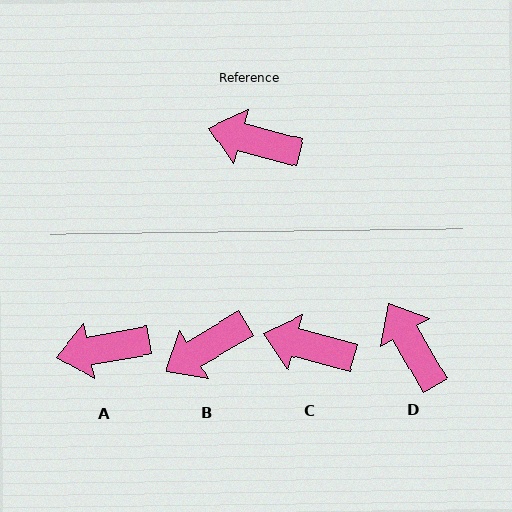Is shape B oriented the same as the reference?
No, it is off by about 46 degrees.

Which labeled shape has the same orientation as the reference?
C.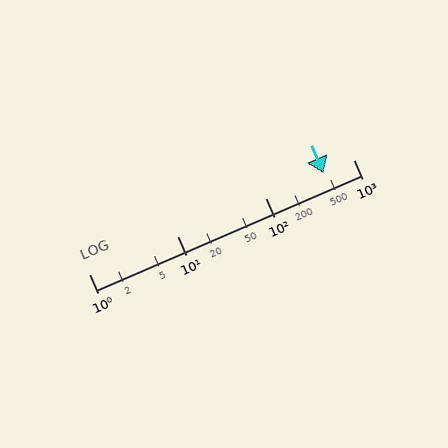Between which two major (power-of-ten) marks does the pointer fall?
The pointer is between 100 and 1000.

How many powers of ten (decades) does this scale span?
The scale spans 3 decades, from 1 to 1000.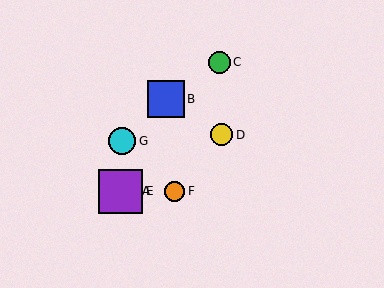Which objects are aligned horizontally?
Objects A, E, F are aligned horizontally.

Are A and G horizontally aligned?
No, A is at y≈191 and G is at y≈141.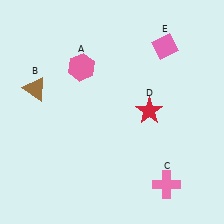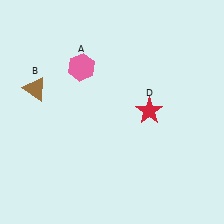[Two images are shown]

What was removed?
The pink diamond (E), the pink cross (C) were removed in Image 2.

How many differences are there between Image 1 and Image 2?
There are 2 differences between the two images.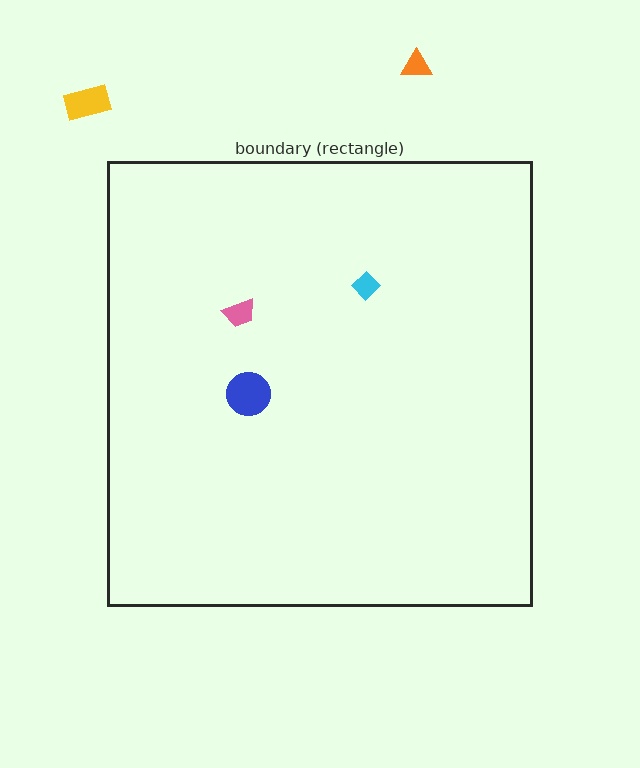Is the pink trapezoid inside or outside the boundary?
Inside.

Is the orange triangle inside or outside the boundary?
Outside.